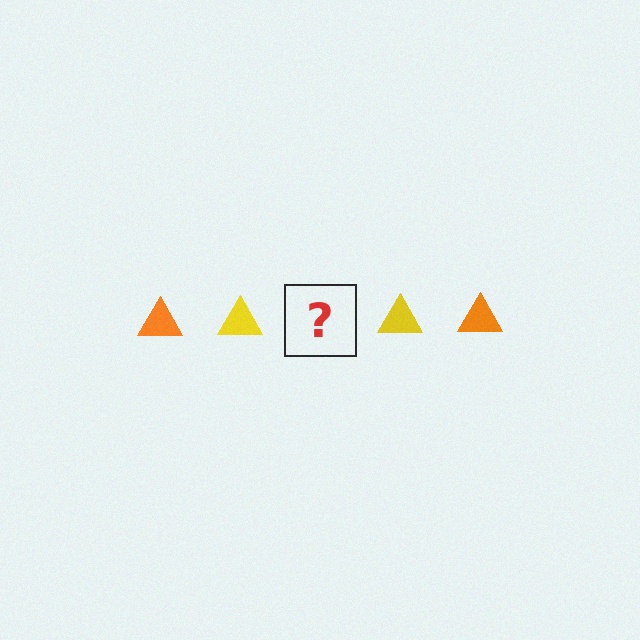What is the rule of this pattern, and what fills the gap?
The rule is that the pattern cycles through orange, yellow triangles. The gap should be filled with an orange triangle.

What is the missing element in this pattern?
The missing element is an orange triangle.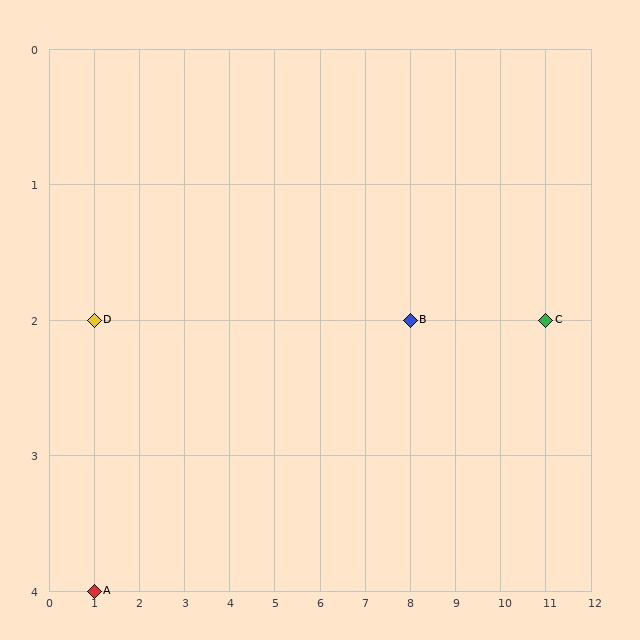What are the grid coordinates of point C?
Point C is at grid coordinates (11, 2).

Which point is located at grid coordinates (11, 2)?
Point C is at (11, 2).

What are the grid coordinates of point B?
Point B is at grid coordinates (8, 2).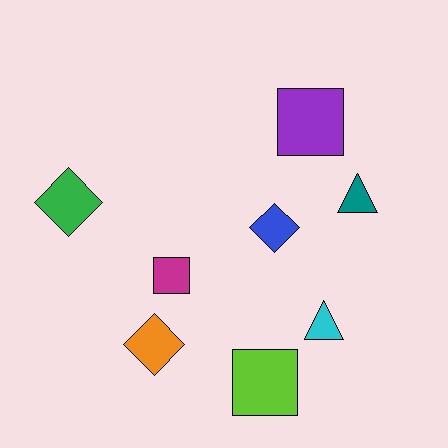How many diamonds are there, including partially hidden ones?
There are 3 diamonds.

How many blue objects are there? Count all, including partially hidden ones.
There is 1 blue object.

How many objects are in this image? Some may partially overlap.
There are 8 objects.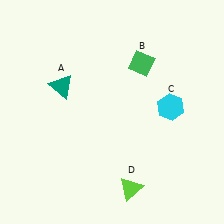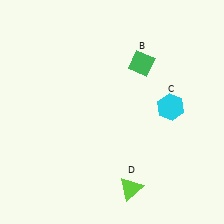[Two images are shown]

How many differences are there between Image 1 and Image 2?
There is 1 difference between the two images.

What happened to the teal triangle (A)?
The teal triangle (A) was removed in Image 2. It was in the top-left area of Image 1.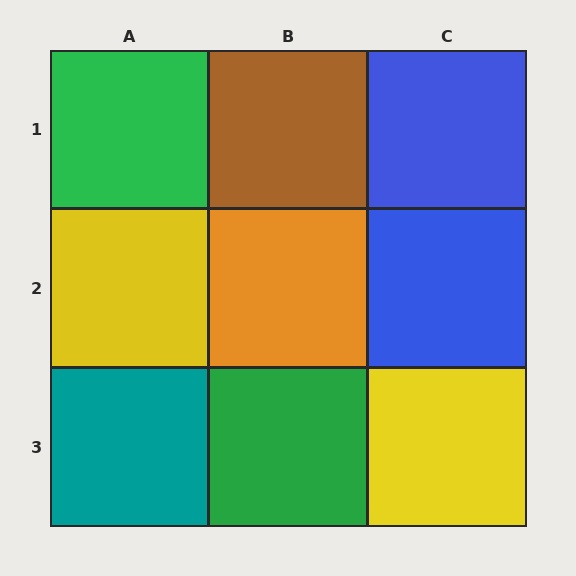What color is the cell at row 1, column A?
Green.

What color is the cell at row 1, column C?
Blue.